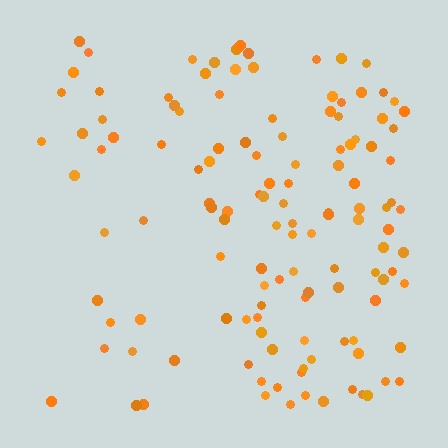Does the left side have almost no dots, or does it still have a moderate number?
Still a moderate number, just noticeably fewer than the right.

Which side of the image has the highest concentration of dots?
The right.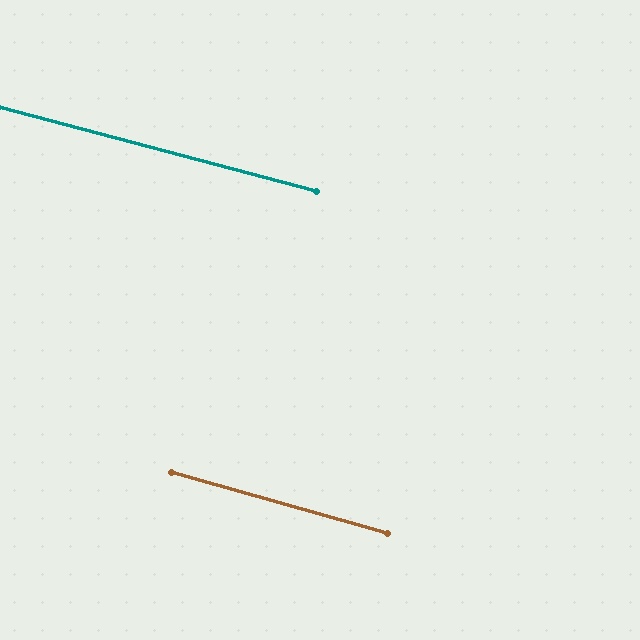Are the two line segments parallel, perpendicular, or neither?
Parallel — their directions differ by only 1.2°.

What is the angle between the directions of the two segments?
Approximately 1 degree.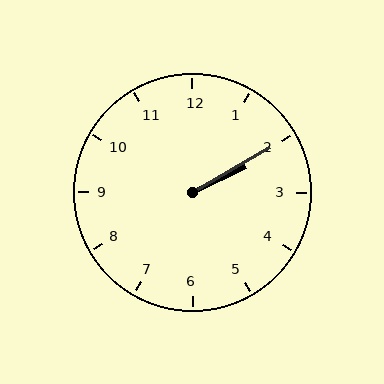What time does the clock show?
2:10.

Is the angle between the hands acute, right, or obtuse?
It is acute.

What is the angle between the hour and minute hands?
Approximately 5 degrees.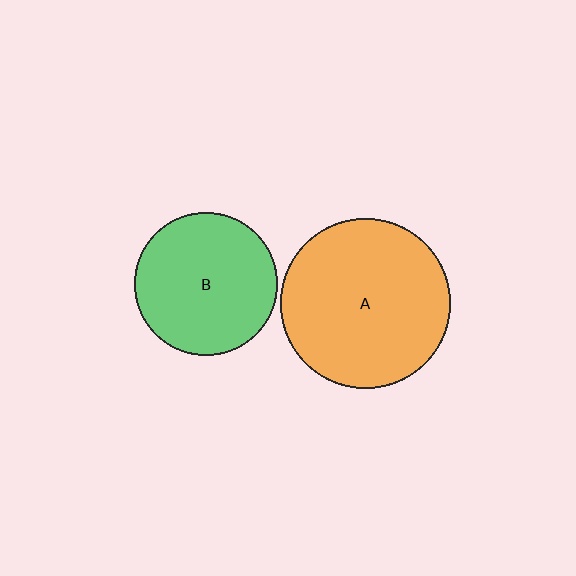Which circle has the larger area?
Circle A (orange).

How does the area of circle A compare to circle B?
Approximately 1.4 times.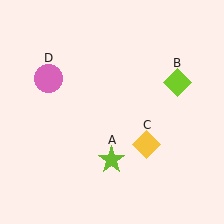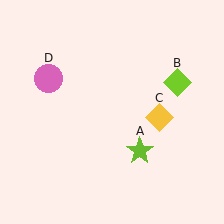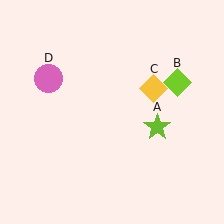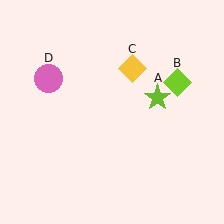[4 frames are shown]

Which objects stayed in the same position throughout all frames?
Lime diamond (object B) and pink circle (object D) remained stationary.